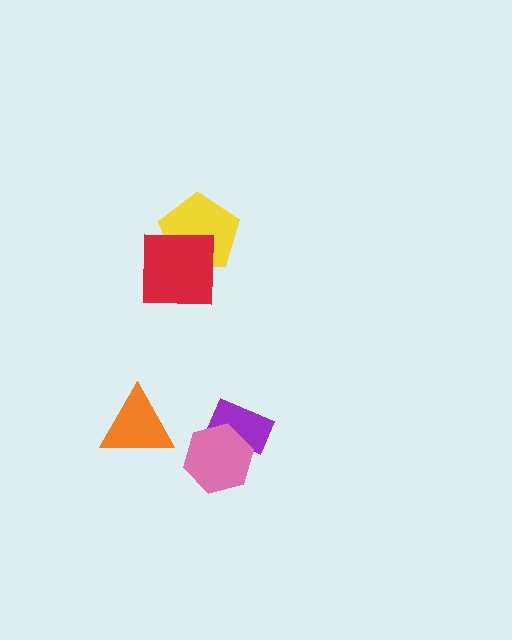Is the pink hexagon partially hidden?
No, no other shape covers it.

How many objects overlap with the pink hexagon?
1 object overlaps with the pink hexagon.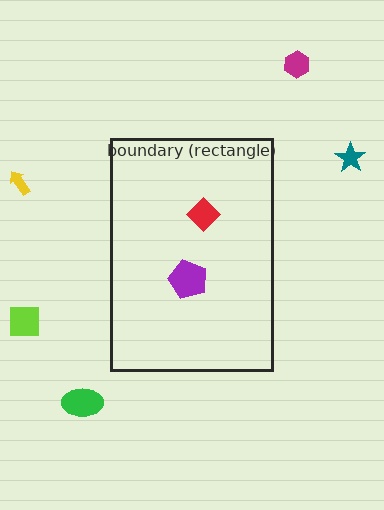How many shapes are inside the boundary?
2 inside, 5 outside.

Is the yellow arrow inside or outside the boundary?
Outside.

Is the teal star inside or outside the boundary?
Outside.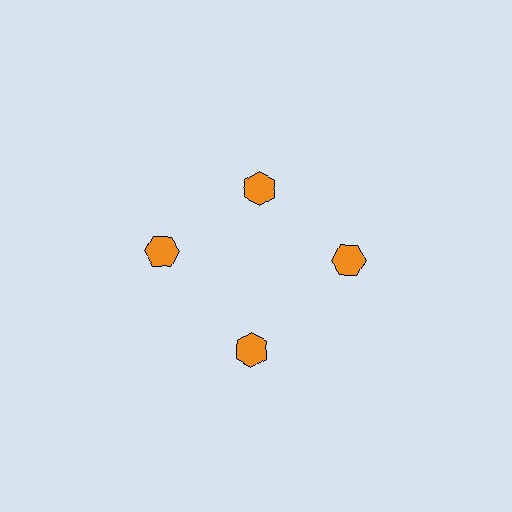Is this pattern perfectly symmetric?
No. The 4 orange hexagons are arranged in a ring, but one element near the 12 o'clock position is pulled inward toward the center, breaking the 4-fold rotational symmetry.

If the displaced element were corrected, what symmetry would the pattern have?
It would have 4-fold rotational symmetry — the pattern would map onto itself every 90 degrees.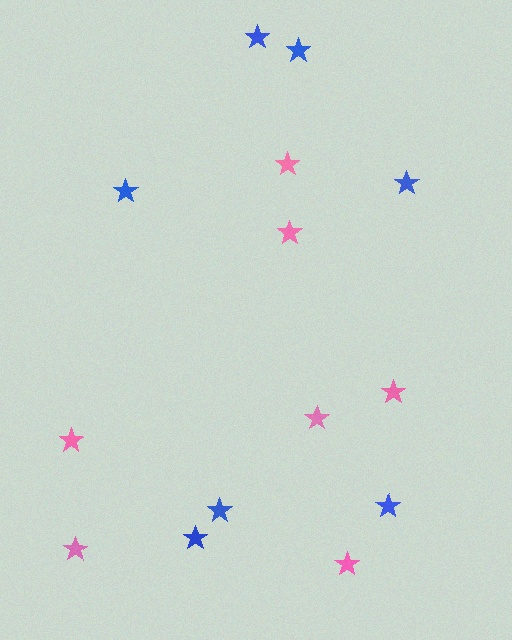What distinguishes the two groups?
There are 2 groups: one group of pink stars (7) and one group of blue stars (7).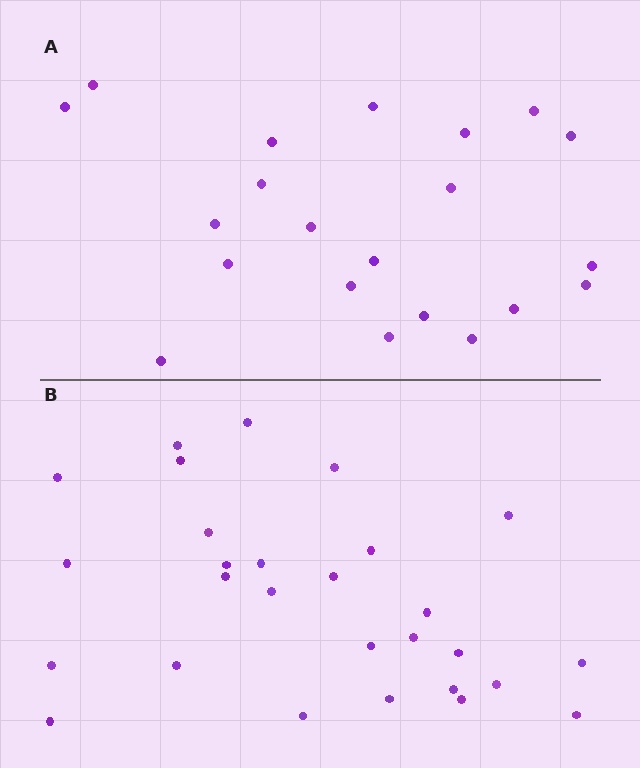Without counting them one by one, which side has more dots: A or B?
Region B (the bottom region) has more dots.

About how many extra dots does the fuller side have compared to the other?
Region B has roughly 8 or so more dots than region A.